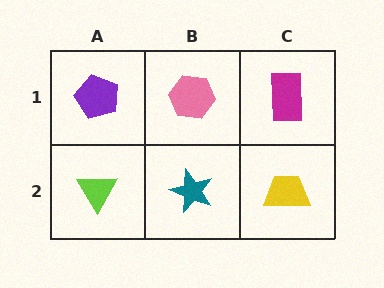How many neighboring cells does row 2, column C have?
2.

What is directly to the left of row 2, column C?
A teal star.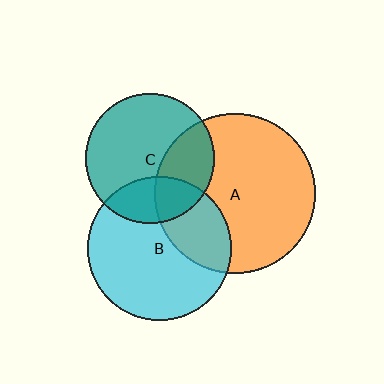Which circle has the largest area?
Circle A (orange).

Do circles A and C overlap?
Yes.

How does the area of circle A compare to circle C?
Approximately 1.5 times.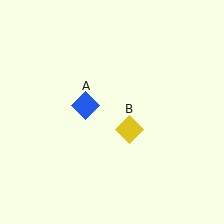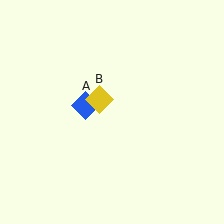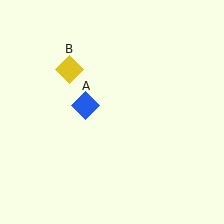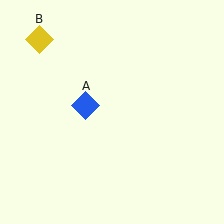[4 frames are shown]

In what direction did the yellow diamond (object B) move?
The yellow diamond (object B) moved up and to the left.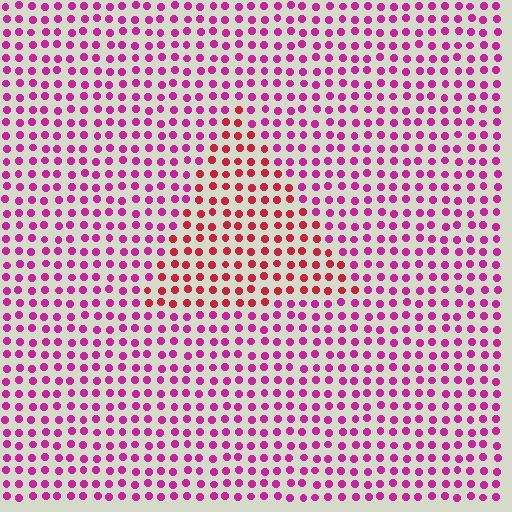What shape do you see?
I see a triangle.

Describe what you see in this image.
The image is filled with small magenta elements in a uniform arrangement. A triangle-shaped region is visible where the elements are tinted to a slightly different hue, forming a subtle color boundary.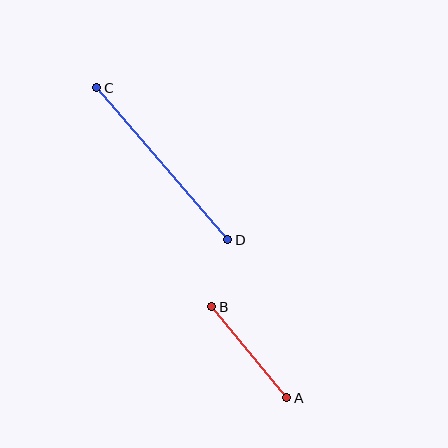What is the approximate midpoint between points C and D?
The midpoint is at approximately (162, 164) pixels.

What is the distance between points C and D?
The distance is approximately 201 pixels.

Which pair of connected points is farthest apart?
Points C and D are farthest apart.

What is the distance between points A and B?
The distance is approximately 118 pixels.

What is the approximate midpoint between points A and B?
The midpoint is at approximately (249, 352) pixels.